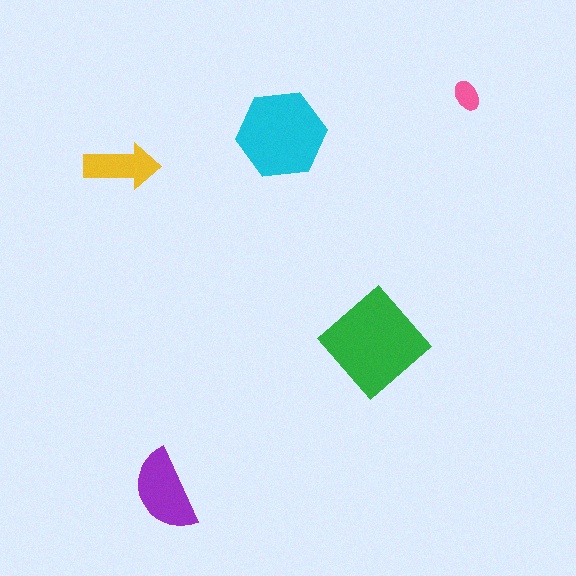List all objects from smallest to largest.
The pink ellipse, the yellow arrow, the purple semicircle, the cyan hexagon, the green diamond.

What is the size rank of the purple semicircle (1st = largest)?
3rd.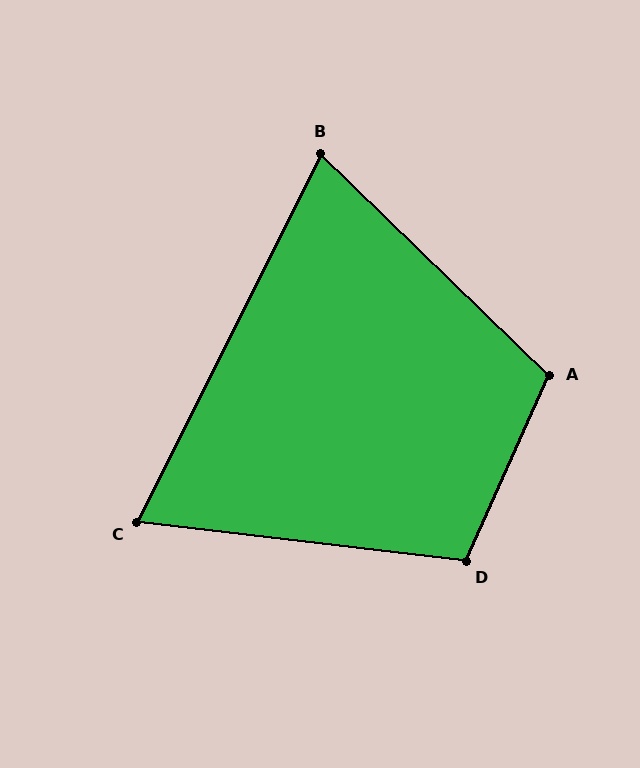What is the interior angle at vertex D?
Approximately 107 degrees (obtuse).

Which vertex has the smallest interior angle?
C, at approximately 70 degrees.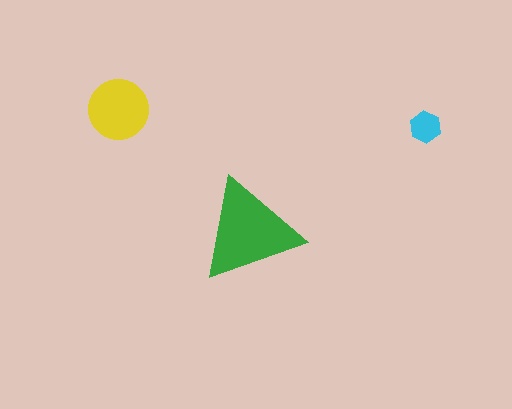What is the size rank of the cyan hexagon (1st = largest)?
3rd.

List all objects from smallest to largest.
The cyan hexagon, the yellow circle, the green triangle.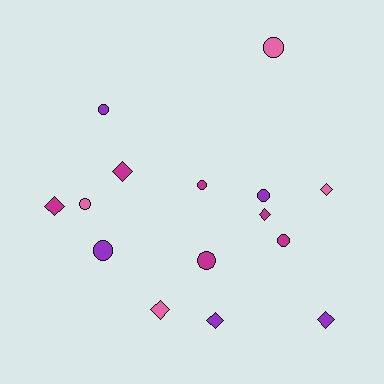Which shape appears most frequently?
Circle, with 8 objects.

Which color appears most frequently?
Magenta, with 6 objects.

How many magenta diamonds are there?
There are 3 magenta diamonds.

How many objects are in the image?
There are 15 objects.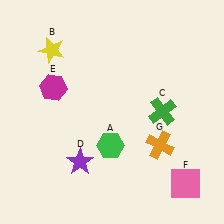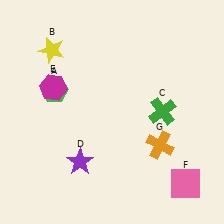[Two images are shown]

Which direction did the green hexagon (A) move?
The green hexagon (A) moved up.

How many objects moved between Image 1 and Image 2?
1 object moved between the two images.